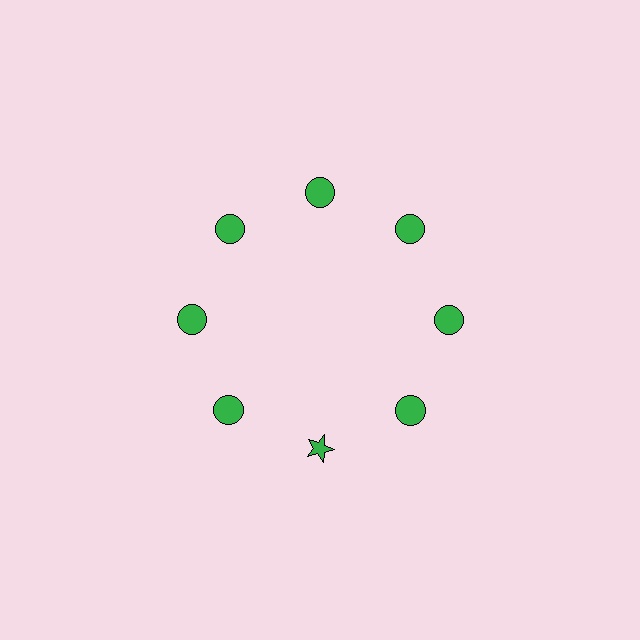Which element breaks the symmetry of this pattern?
The green star at roughly the 6 o'clock position breaks the symmetry. All other shapes are green circles.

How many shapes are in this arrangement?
There are 8 shapes arranged in a ring pattern.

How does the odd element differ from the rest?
It has a different shape: star instead of circle.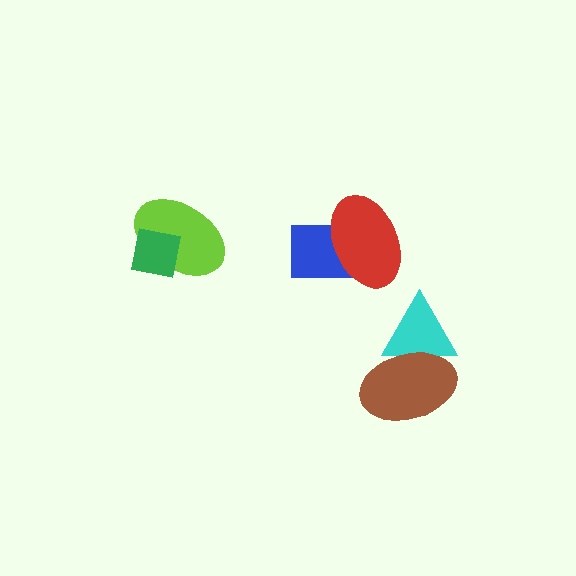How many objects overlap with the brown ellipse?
1 object overlaps with the brown ellipse.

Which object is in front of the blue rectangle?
The red ellipse is in front of the blue rectangle.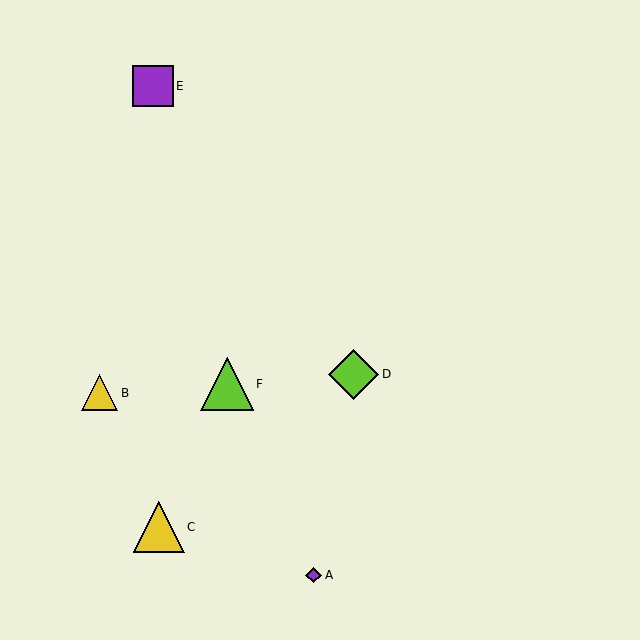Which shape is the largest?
The lime triangle (labeled F) is the largest.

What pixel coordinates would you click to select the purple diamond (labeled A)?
Click at (314, 575) to select the purple diamond A.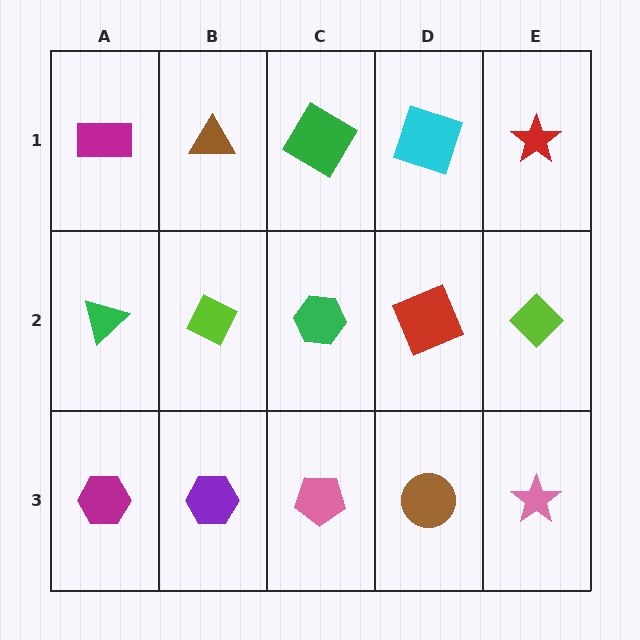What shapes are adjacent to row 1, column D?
A red square (row 2, column D), a green diamond (row 1, column C), a red star (row 1, column E).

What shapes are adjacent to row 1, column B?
A lime diamond (row 2, column B), a magenta rectangle (row 1, column A), a green diamond (row 1, column C).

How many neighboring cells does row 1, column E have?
2.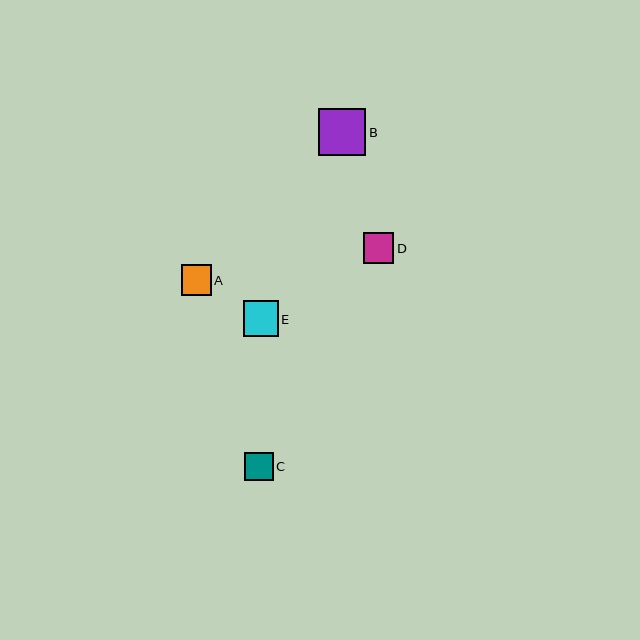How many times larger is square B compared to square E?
Square B is approximately 1.3 times the size of square E.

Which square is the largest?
Square B is the largest with a size of approximately 47 pixels.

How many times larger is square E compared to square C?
Square E is approximately 1.2 times the size of square C.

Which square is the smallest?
Square C is the smallest with a size of approximately 28 pixels.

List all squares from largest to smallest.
From largest to smallest: B, E, D, A, C.